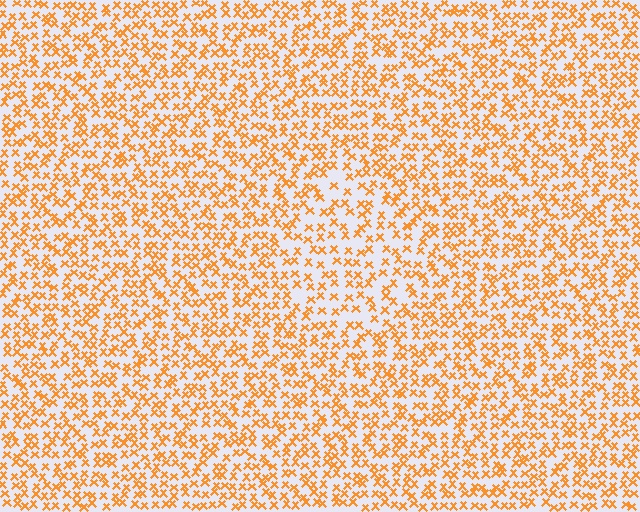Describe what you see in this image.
The image contains small orange elements arranged at two different densities. A diamond-shaped region is visible where the elements are less densely packed than the surrounding area.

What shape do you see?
I see a diamond.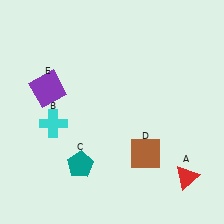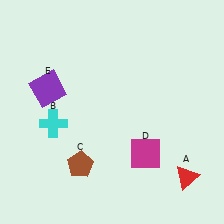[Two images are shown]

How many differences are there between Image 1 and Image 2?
There are 2 differences between the two images.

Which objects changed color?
C changed from teal to brown. D changed from brown to magenta.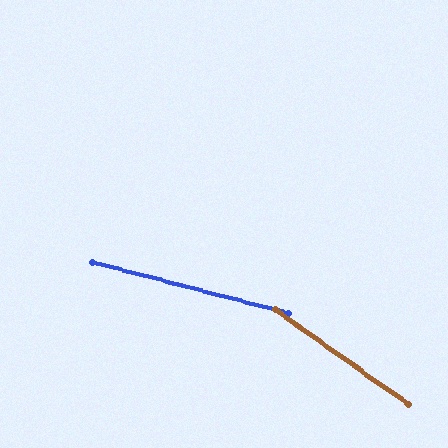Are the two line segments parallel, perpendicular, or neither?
Neither parallel nor perpendicular — they differ by about 21°.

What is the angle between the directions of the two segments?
Approximately 21 degrees.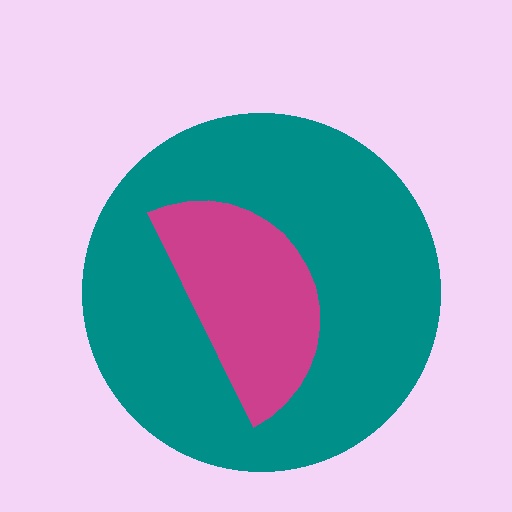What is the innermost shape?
The magenta semicircle.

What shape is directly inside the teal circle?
The magenta semicircle.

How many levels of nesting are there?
2.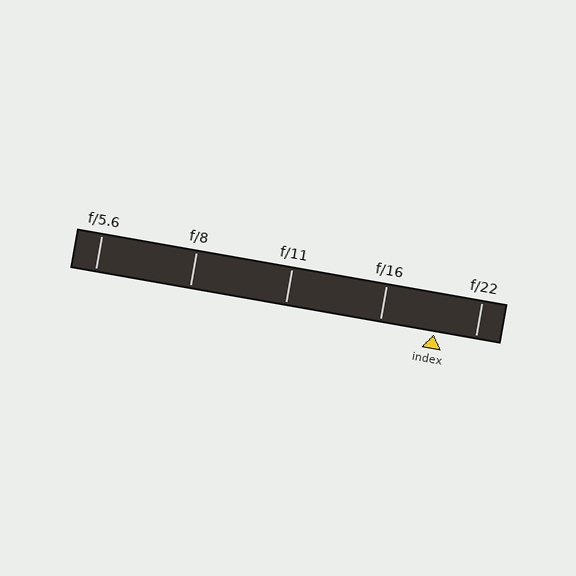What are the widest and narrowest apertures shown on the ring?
The widest aperture shown is f/5.6 and the narrowest is f/22.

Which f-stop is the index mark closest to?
The index mark is closest to f/22.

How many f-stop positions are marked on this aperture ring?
There are 5 f-stop positions marked.